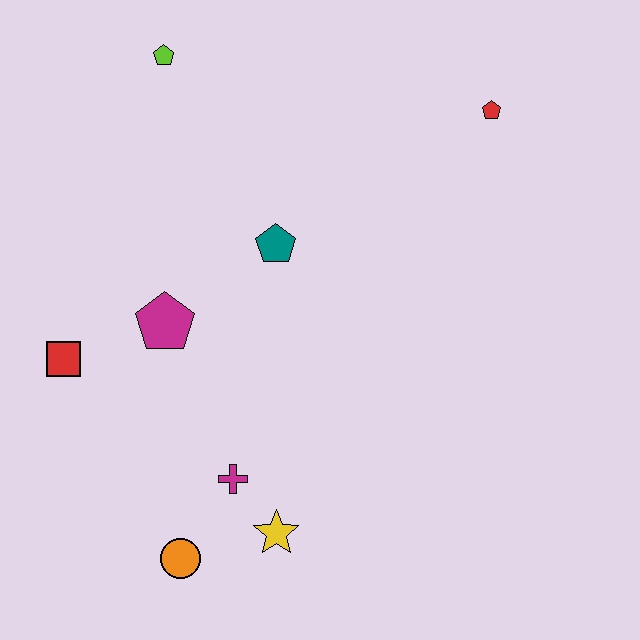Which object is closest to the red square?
The magenta pentagon is closest to the red square.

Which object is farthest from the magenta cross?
The red pentagon is farthest from the magenta cross.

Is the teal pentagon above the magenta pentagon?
Yes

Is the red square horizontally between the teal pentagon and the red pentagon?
No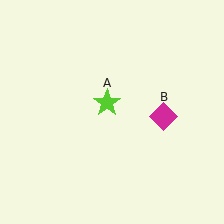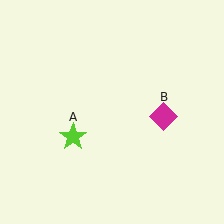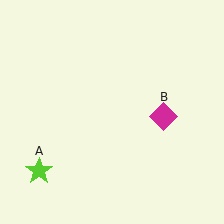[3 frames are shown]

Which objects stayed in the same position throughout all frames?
Magenta diamond (object B) remained stationary.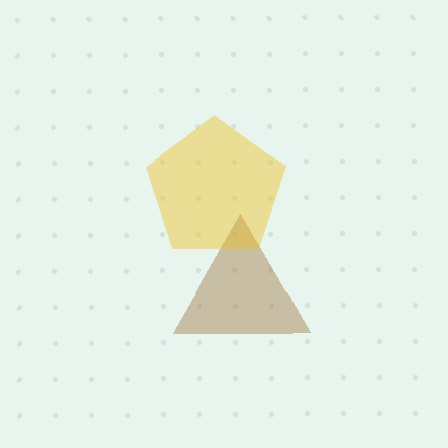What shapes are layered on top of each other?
The layered shapes are: a brown triangle, a yellow pentagon.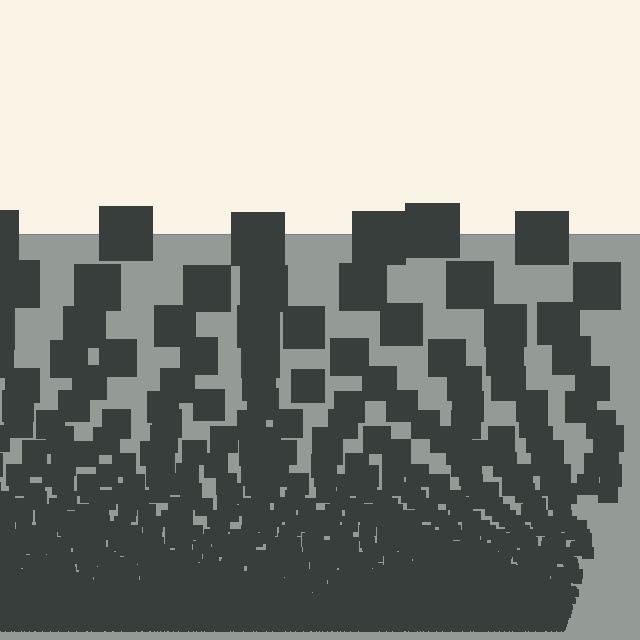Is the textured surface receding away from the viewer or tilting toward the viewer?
The surface appears to tilt toward the viewer. Texture elements get larger and sparser toward the top.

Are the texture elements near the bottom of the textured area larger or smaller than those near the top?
Smaller. The gradient is inverted — elements near the bottom are smaller and denser.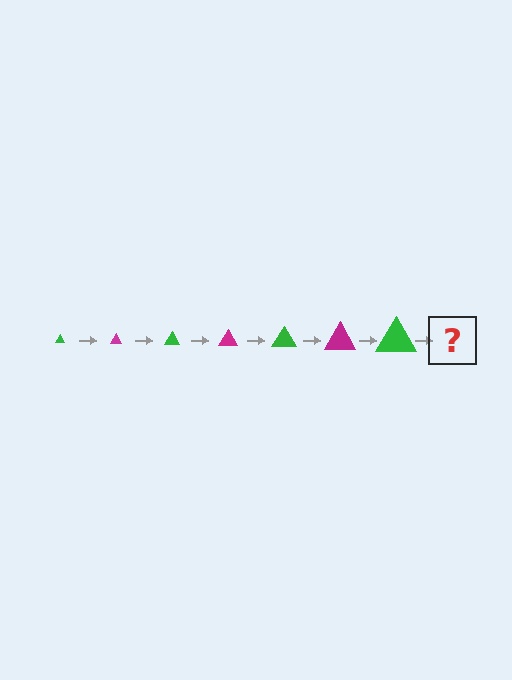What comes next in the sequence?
The next element should be a magenta triangle, larger than the previous one.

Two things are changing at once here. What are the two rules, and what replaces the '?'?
The two rules are that the triangle grows larger each step and the color cycles through green and magenta. The '?' should be a magenta triangle, larger than the previous one.